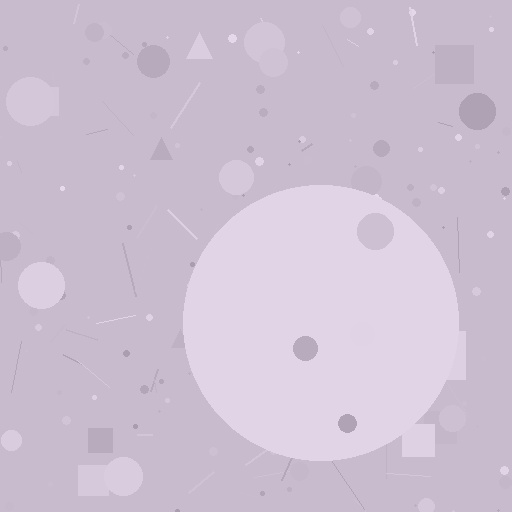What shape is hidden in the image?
A circle is hidden in the image.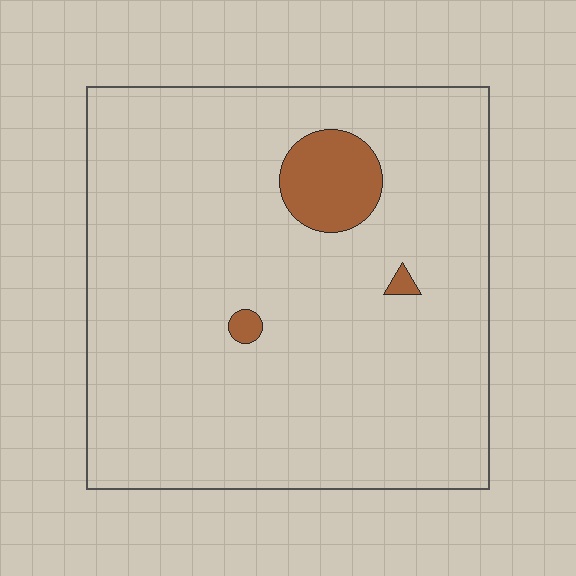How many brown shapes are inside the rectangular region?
3.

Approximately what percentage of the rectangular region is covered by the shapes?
Approximately 5%.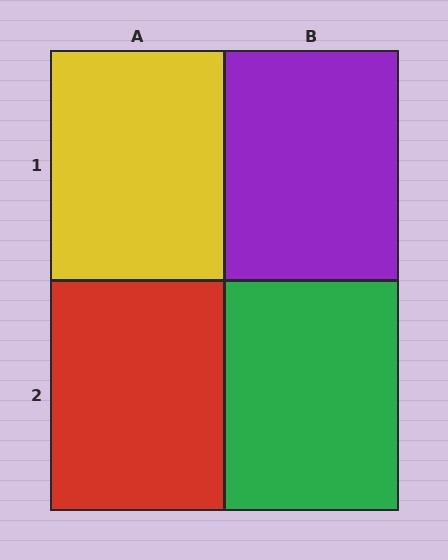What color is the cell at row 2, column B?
Green.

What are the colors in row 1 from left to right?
Yellow, purple.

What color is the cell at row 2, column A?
Red.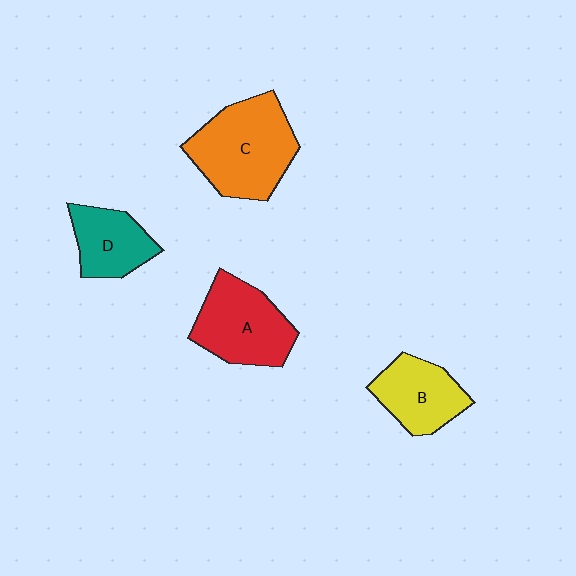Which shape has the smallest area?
Shape D (teal).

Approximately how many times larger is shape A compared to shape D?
Approximately 1.4 times.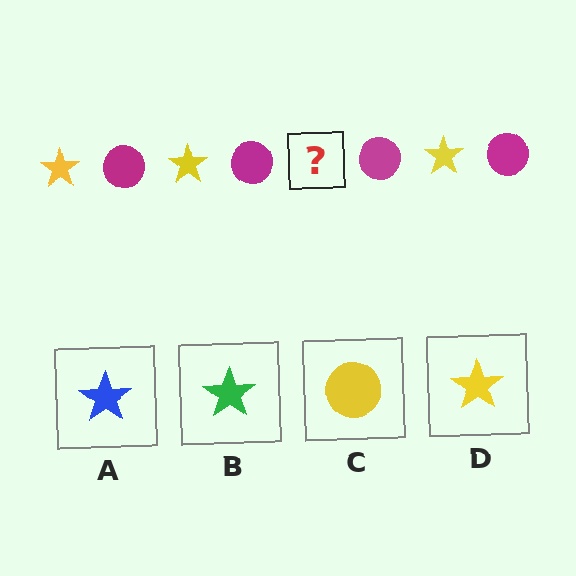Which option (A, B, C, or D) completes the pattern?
D.